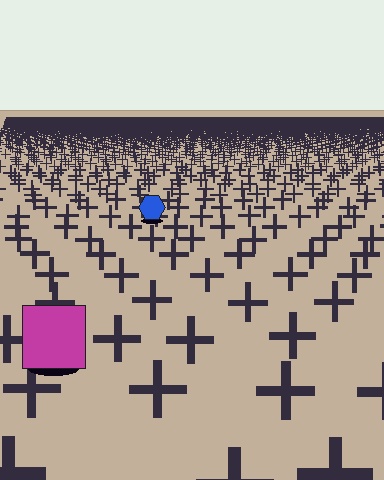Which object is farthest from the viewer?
The blue hexagon is farthest from the viewer. It appears smaller and the ground texture around it is denser.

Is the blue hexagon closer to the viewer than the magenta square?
No. The magenta square is closer — you can tell from the texture gradient: the ground texture is coarser near it.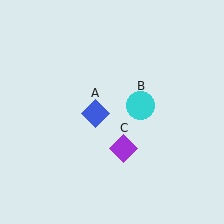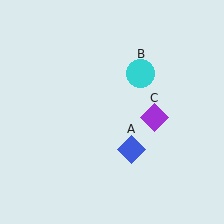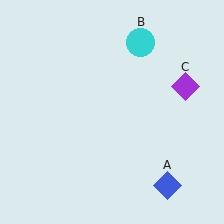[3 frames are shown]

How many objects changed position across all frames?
3 objects changed position: blue diamond (object A), cyan circle (object B), purple diamond (object C).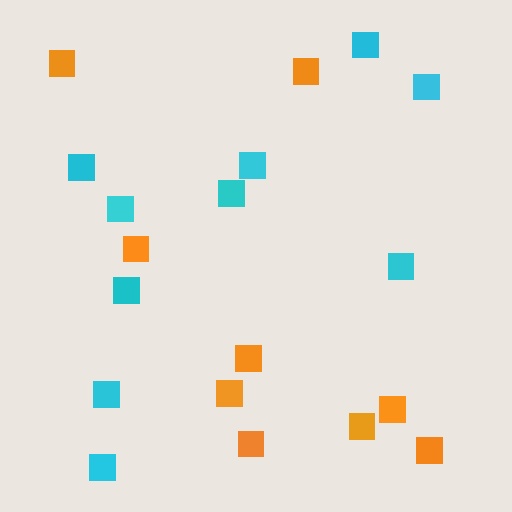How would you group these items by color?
There are 2 groups: one group of orange squares (9) and one group of cyan squares (10).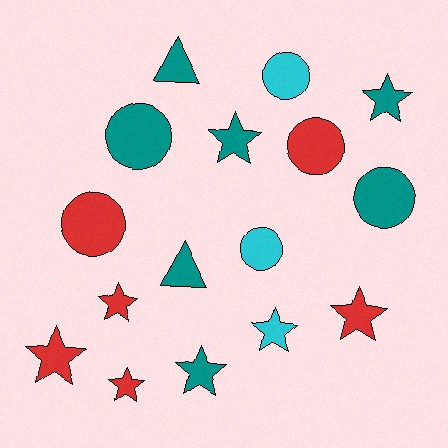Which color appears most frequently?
Teal, with 7 objects.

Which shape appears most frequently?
Star, with 8 objects.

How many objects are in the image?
There are 16 objects.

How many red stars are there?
There are 4 red stars.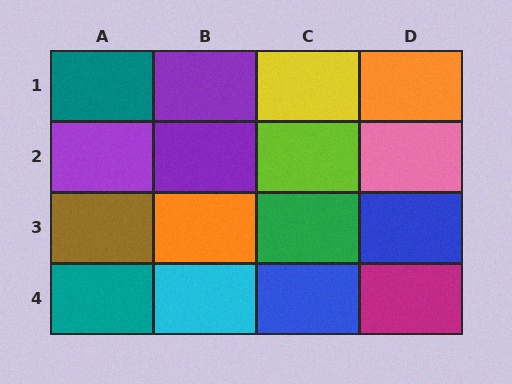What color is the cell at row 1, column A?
Teal.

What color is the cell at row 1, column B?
Purple.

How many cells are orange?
2 cells are orange.